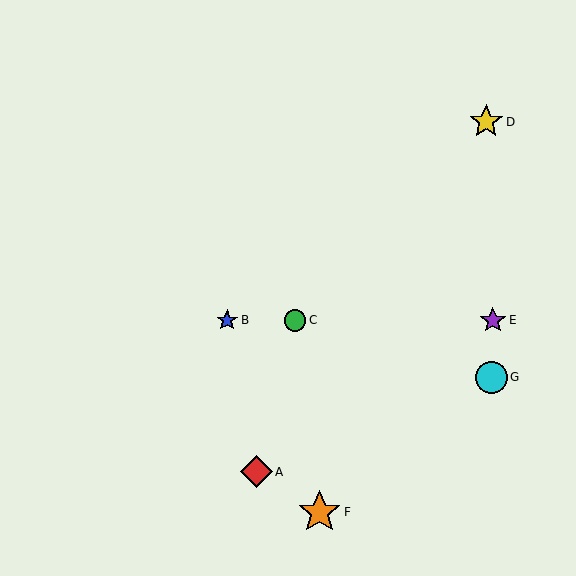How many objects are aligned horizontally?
3 objects (B, C, E) are aligned horizontally.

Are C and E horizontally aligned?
Yes, both are at y≈320.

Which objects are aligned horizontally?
Objects B, C, E are aligned horizontally.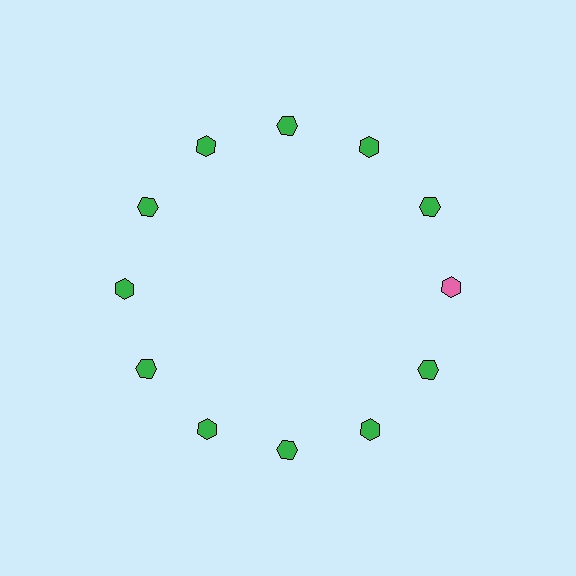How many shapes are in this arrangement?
There are 12 shapes arranged in a ring pattern.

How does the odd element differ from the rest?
It has a different color: pink instead of green.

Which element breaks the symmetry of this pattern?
The pink hexagon at roughly the 3 o'clock position breaks the symmetry. All other shapes are green hexagons.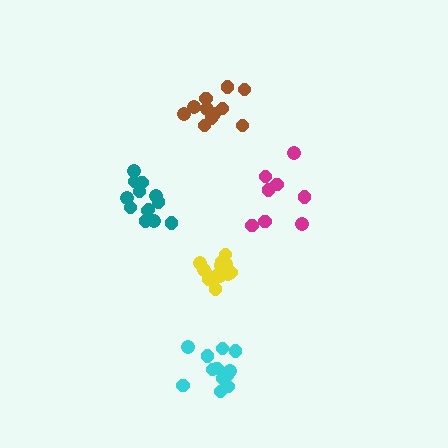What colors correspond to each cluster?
The clusters are colored: yellow, brown, cyan, magenta, teal.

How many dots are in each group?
Group 1: 13 dots, Group 2: 11 dots, Group 3: 12 dots, Group 4: 9 dots, Group 5: 14 dots (59 total).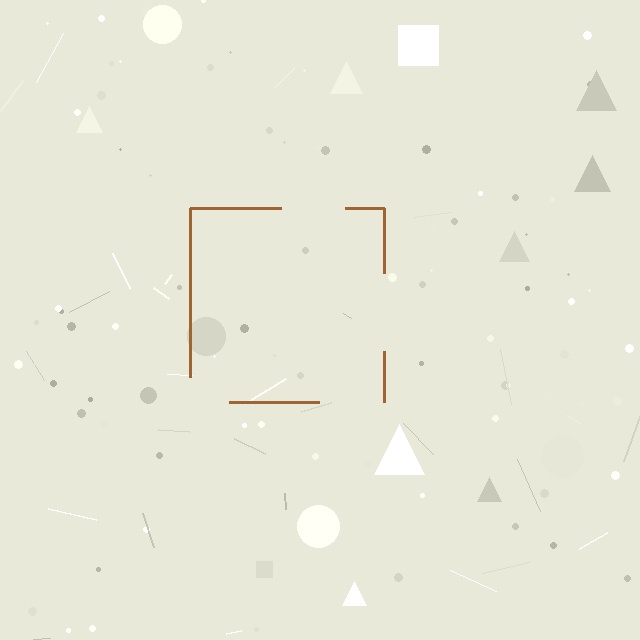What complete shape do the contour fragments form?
The contour fragments form a square.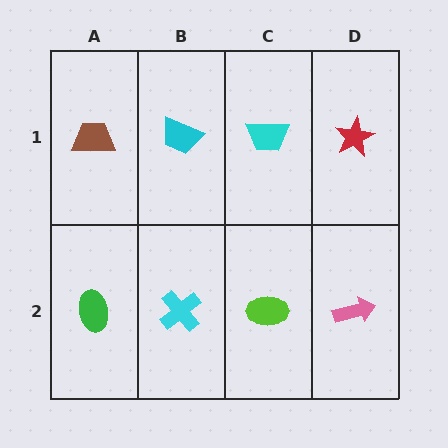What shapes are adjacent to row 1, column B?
A cyan cross (row 2, column B), a brown trapezoid (row 1, column A), a cyan trapezoid (row 1, column C).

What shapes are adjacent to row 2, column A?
A brown trapezoid (row 1, column A), a cyan cross (row 2, column B).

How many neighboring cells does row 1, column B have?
3.